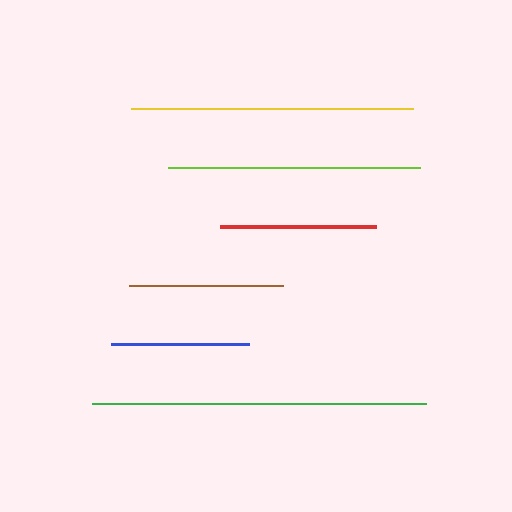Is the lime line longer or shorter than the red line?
The lime line is longer than the red line.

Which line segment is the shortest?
The blue line is the shortest at approximately 138 pixels.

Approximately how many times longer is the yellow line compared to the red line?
The yellow line is approximately 1.8 times the length of the red line.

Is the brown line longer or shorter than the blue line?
The brown line is longer than the blue line.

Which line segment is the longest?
The green line is the longest at approximately 334 pixels.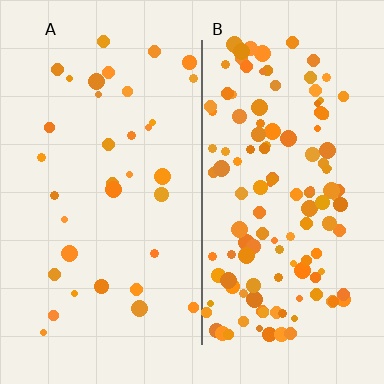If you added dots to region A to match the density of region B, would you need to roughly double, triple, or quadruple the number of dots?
Approximately quadruple.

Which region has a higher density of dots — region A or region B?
B (the right).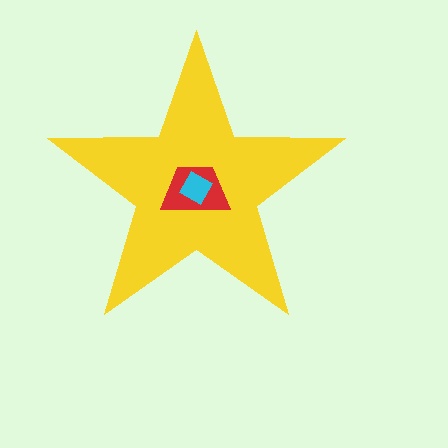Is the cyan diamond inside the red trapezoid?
Yes.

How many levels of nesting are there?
3.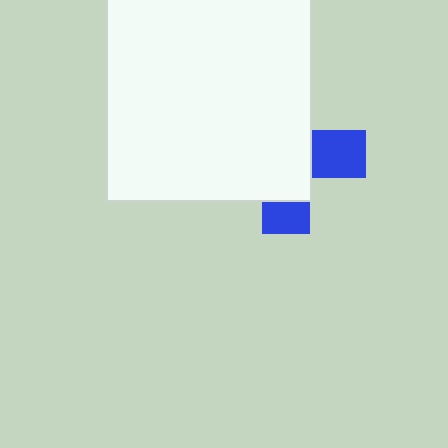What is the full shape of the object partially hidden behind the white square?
The partially hidden object is a blue cross.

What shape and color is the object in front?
The object in front is a white square.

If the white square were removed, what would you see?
You would see the complete blue cross.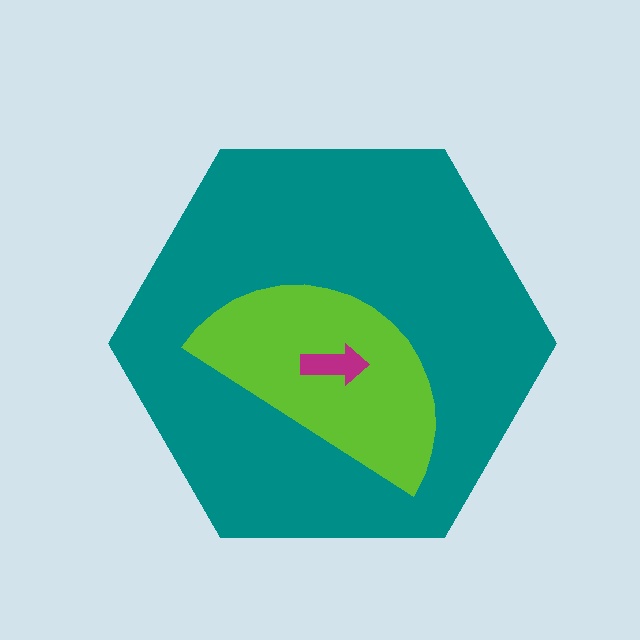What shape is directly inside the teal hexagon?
The lime semicircle.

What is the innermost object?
The magenta arrow.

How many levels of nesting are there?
3.